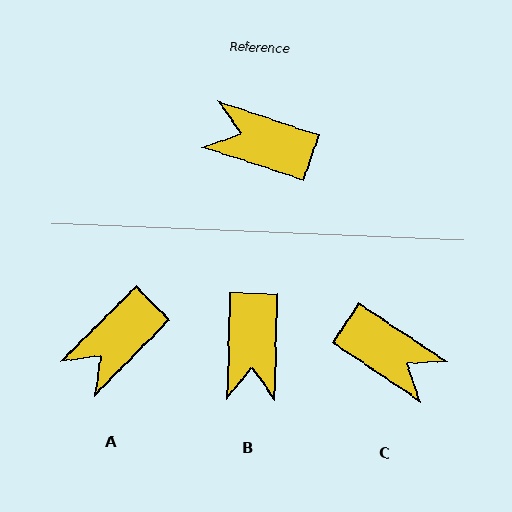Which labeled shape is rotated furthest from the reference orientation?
C, about 165 degrees away.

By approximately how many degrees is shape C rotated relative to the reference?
Approximately 165 degrees counter-clockwise.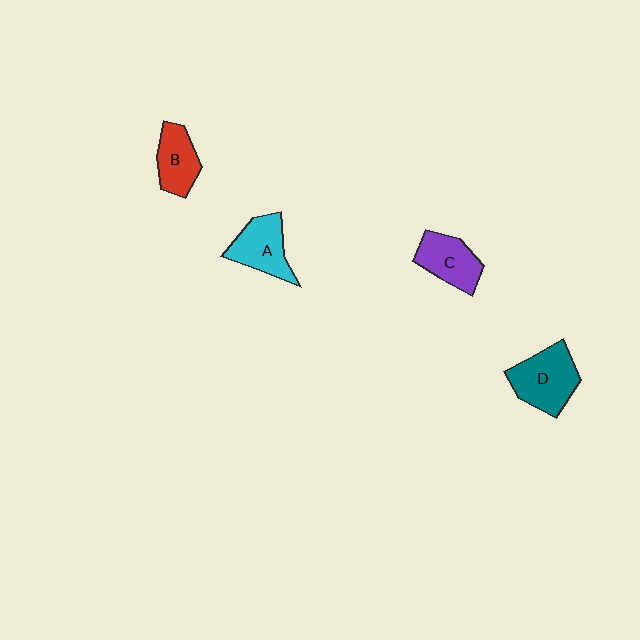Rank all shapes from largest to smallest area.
From largest to smallest: D (teal), A (cyan), C (purple), B (red).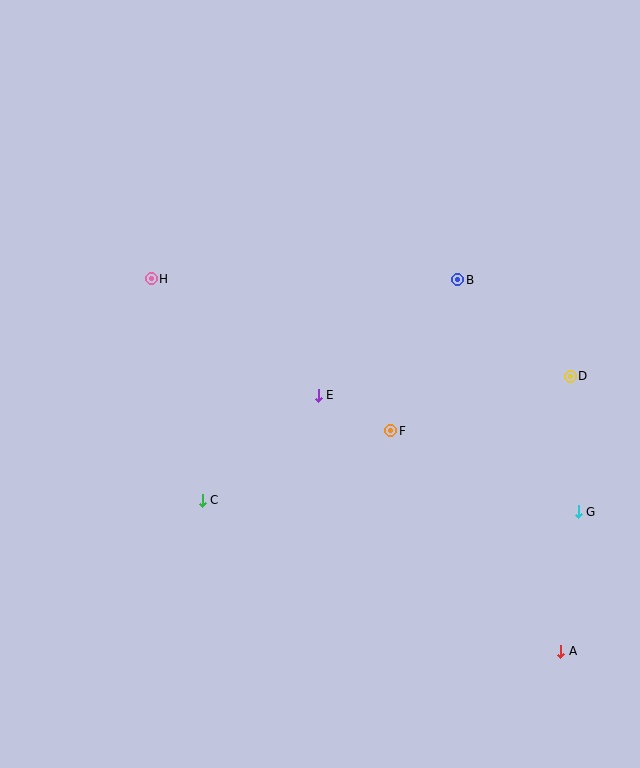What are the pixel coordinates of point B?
Point B is at (458, 280).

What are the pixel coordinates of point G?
Point G is at (578, 512).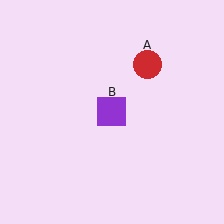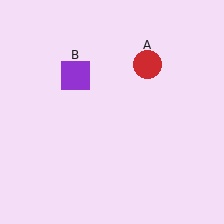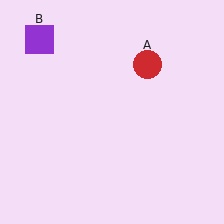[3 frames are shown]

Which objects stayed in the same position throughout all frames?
Red circle (object A) remained stationary.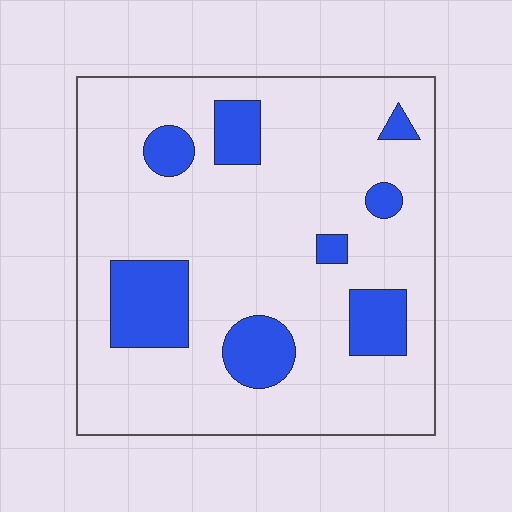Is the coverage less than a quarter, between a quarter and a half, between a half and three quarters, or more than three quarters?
Less than a quarter.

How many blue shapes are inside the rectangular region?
8.